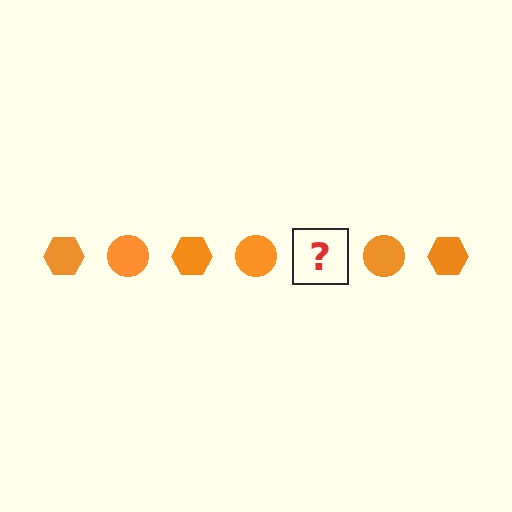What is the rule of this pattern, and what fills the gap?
The rule is that the pattern cycles through hexagon, circle shapes in orange. The gap should be filled with an orange hexagon.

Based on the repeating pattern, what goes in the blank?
The blank should be an orange hexagon.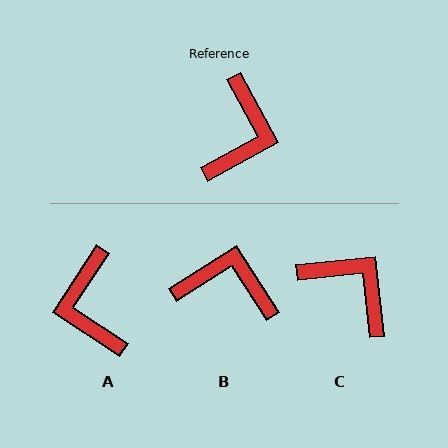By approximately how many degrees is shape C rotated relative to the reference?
Approximately 68 degrees counter-clockwise.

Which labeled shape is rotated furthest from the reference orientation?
A, about 152 degrees away.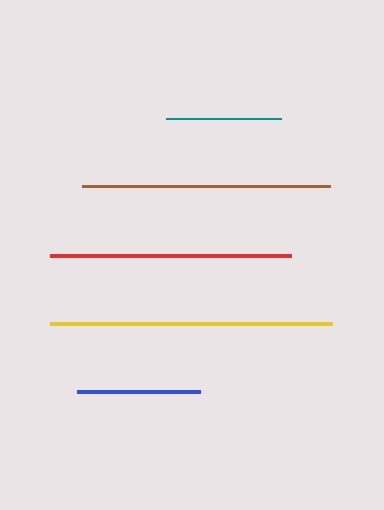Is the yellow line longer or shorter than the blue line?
The yellow line is longer than the blue line.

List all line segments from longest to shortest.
From longest to shortest: yellow, brown, red, blue, teal.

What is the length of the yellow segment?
The yellow segment is approximately 282 pixels long.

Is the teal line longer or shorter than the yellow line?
The yellow line is longer than the teal line.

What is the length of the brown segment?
The brown segment is approximately 249 pixels long.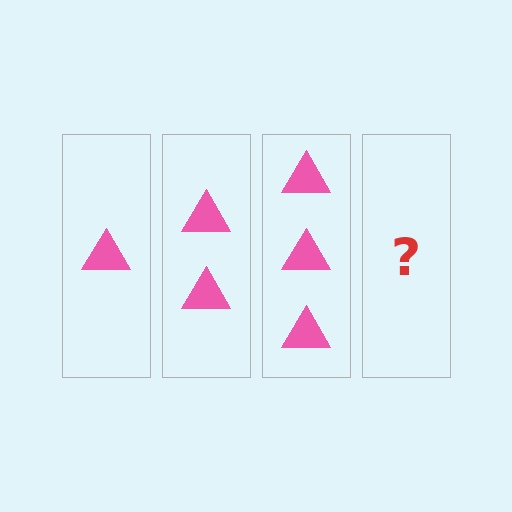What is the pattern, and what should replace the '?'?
The pattern is that each step adds one more triangle. The '?' should be 4 triangles.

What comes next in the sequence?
The next element should be 4 triangles.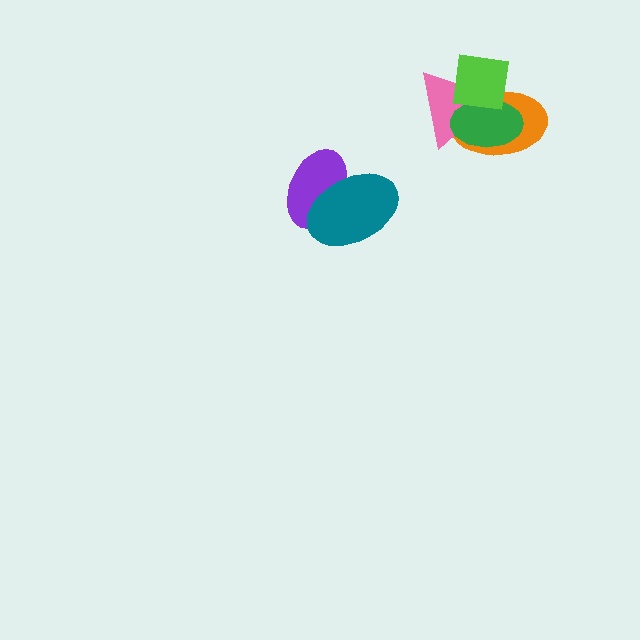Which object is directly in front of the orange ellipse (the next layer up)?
The pink triangle is directly in front of the orange ellipse.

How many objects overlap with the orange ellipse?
3 objects overlap with the orange ellipse.